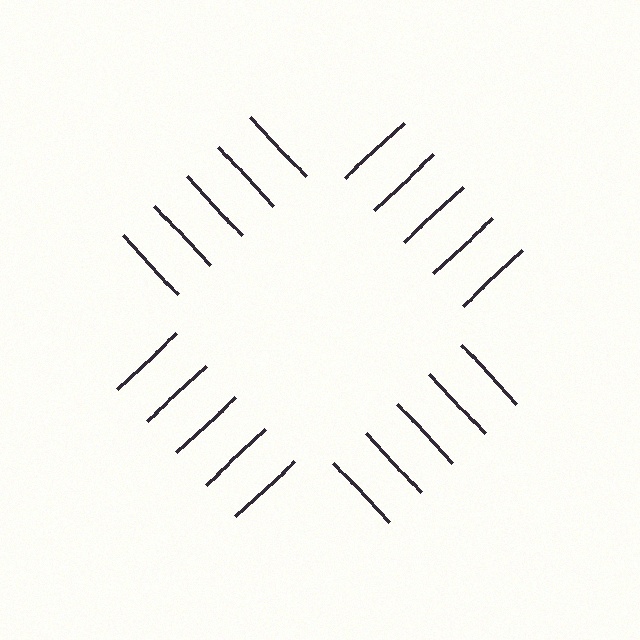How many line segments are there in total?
20 — 5 along each of the 4 edges.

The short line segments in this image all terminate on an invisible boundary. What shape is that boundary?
An illusory square — the line segments terminate on its edges but no continuous stroke is drawn.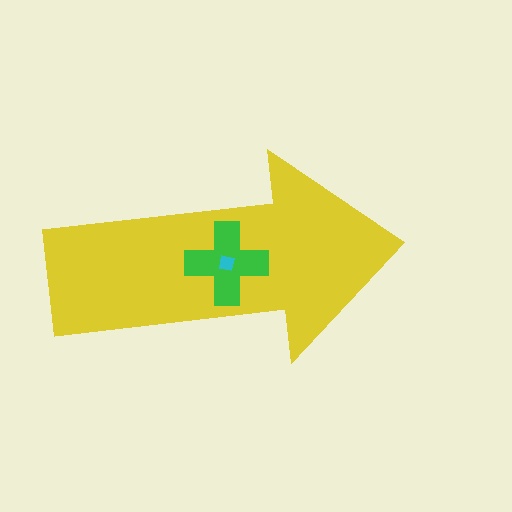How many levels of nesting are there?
3.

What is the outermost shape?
The yellow arrow.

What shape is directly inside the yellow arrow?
The green cross.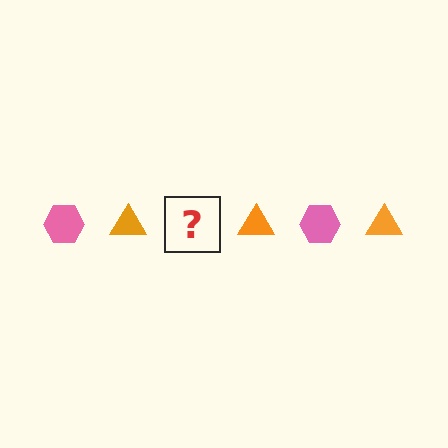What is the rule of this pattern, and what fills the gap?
The rule is that the pattern alternates between pink hexagon and orange triangle. The gap should be filled with a pink hexagon.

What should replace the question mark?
The question mark should be replaced with a pink hexagon.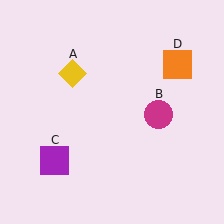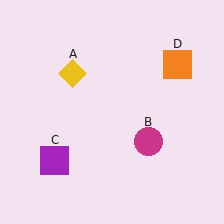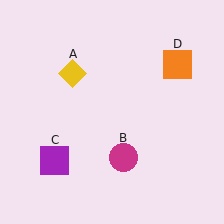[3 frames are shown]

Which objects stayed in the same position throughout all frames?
Yellow diamond (object A) and purple square (object C) and orange square (object D) remained stationary.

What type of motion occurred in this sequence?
The magenta circle (object B) rotated clockwise around the center of the scene.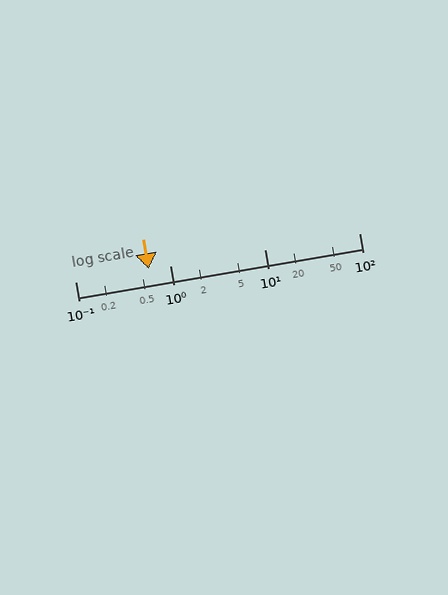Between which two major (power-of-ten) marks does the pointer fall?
The pointer is between 0.1 and 1.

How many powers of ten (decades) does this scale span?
The scale spans 3 decades, from 0.1 to 100.